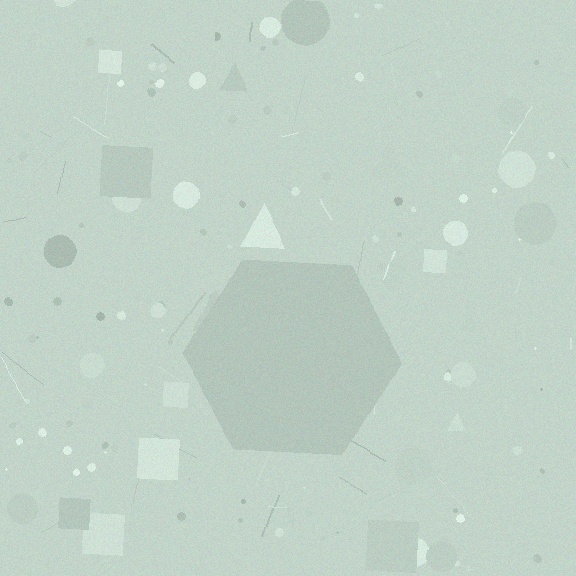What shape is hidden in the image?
A hexagon is hidden in the image.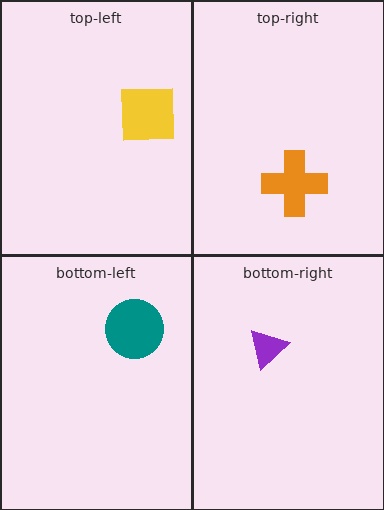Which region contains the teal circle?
The bottom-left region.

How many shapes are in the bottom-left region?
1.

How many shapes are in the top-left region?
1.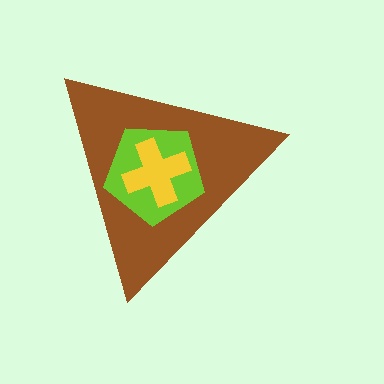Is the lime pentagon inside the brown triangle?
Yes.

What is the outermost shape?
The brown triangle.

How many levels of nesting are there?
3.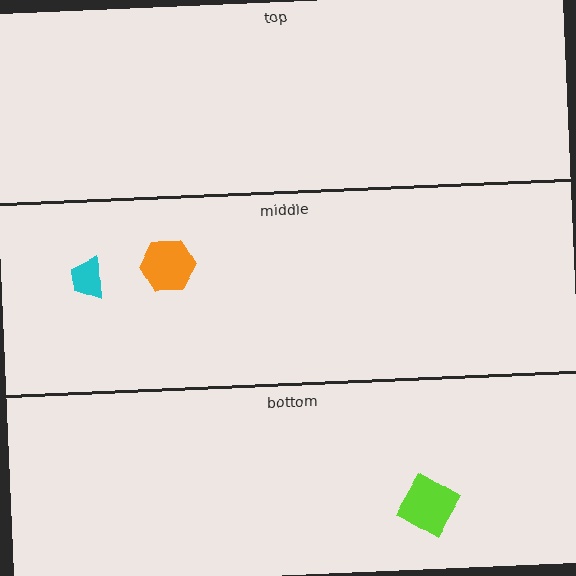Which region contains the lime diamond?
The bottom region.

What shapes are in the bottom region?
The lime diamond.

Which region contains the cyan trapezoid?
The middle region.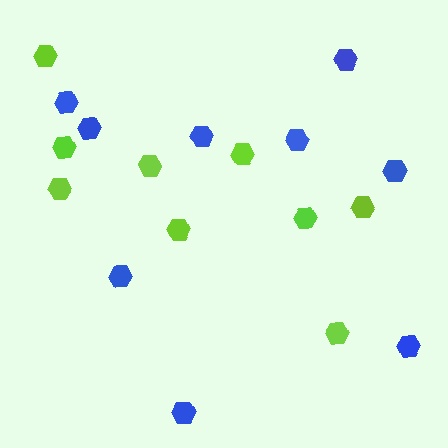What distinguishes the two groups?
There are 2 groups: one group of lime hexagons (9) and one group of blue hexagons (9).